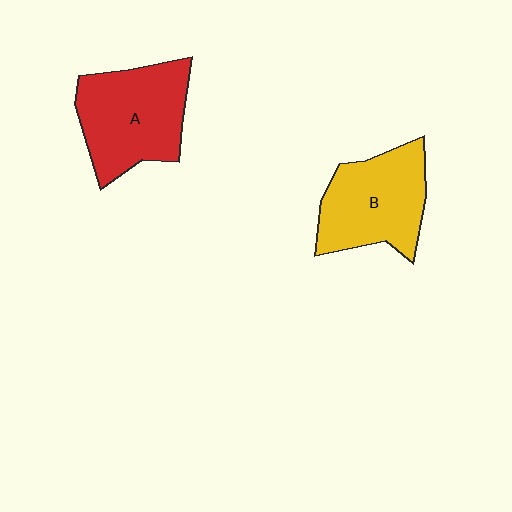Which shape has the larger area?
Shape A (red).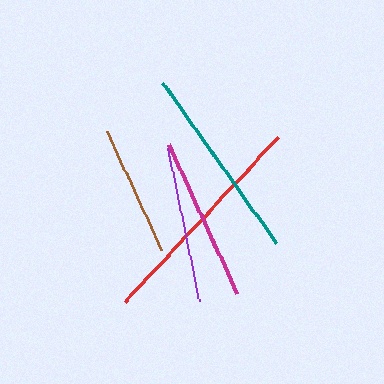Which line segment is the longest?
The red line is the longest at approximately 225 pixels.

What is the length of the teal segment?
The teal segment is approximately 197 pixels long.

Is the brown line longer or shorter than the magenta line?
The magenta line is longer than the brown line.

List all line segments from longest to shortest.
From longest to shortest: red, teal, magenta, purple, brown.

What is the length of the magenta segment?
The magenta segment is approximately 164 pixels long.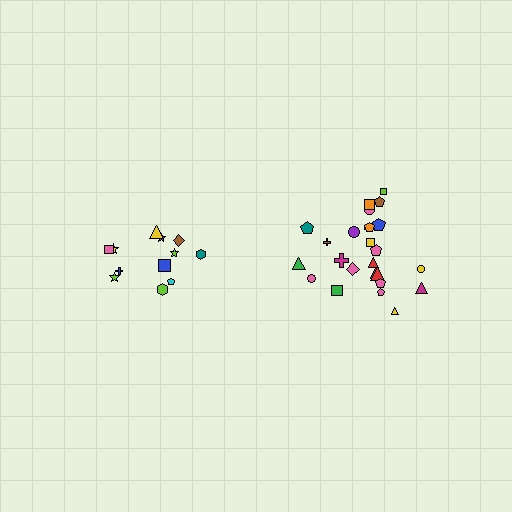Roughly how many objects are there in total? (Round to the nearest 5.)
Roughly 35 objects in total.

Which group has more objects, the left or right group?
The right group.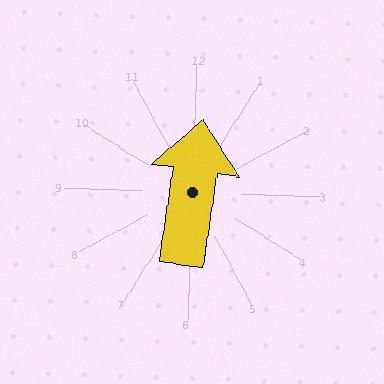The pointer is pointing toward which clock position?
Roughly 12 o'clock.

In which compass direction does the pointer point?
North.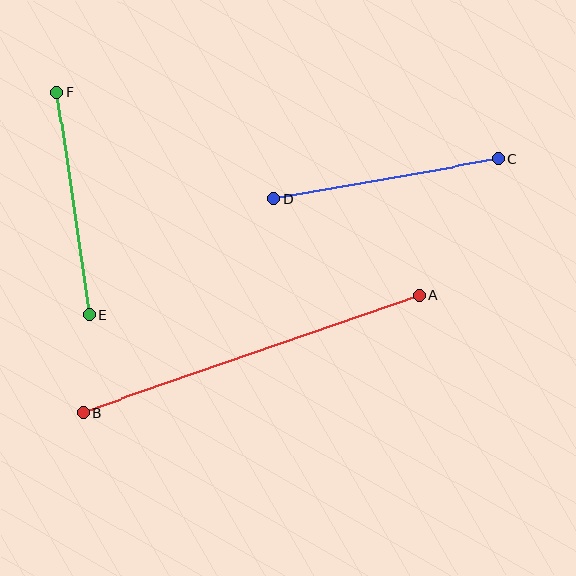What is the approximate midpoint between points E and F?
The midpoint is at approximately (73, 203) pixels.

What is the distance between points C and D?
The distance is approximately 228 pixels.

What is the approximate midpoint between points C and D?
The midpoint is at approximately (386, 179) pixels.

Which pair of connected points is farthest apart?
Points A and B are farthest apart.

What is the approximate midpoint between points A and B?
The midpoint is at approximately (251, 354) pixels.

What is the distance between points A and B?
The distance is approximately 356 pixels.